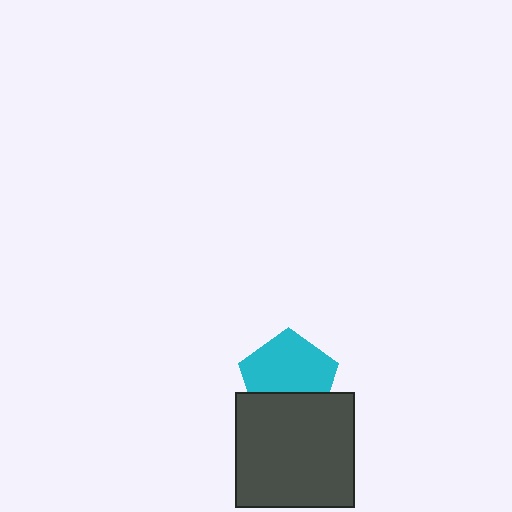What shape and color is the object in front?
The object in front is a dark gray rectangle.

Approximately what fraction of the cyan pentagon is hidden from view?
Roughly 34% of the cyan pentagon is hidden behind the dark gray rectangle.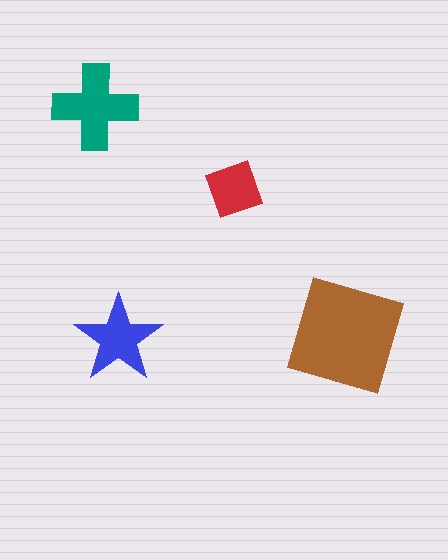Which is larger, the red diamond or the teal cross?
The teal cross.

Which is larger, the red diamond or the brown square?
The brown square.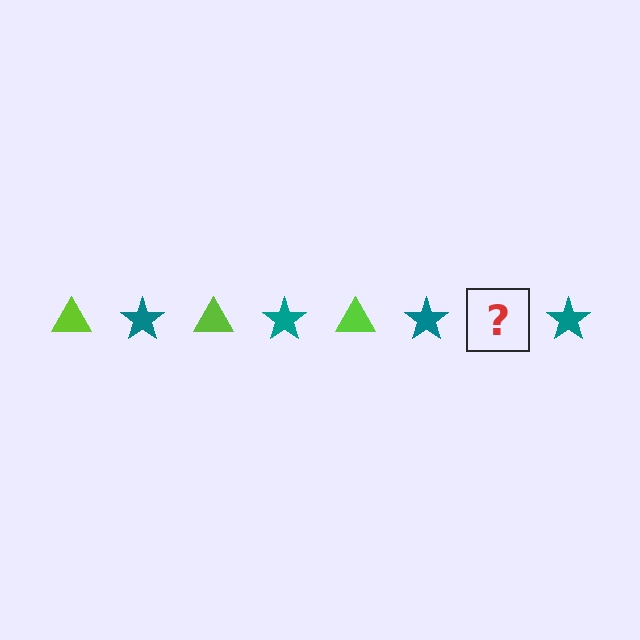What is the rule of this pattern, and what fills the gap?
The rule is that the pattern alternates between lime triangle and teal star. The gap should be filled with a lime triangle.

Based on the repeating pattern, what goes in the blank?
The blank should be a lime triangle.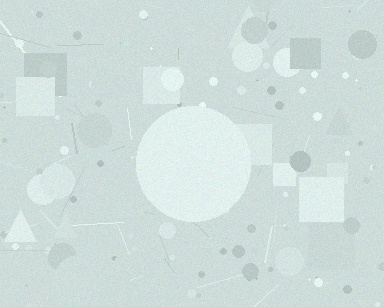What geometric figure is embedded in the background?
A circle is embedded in the background.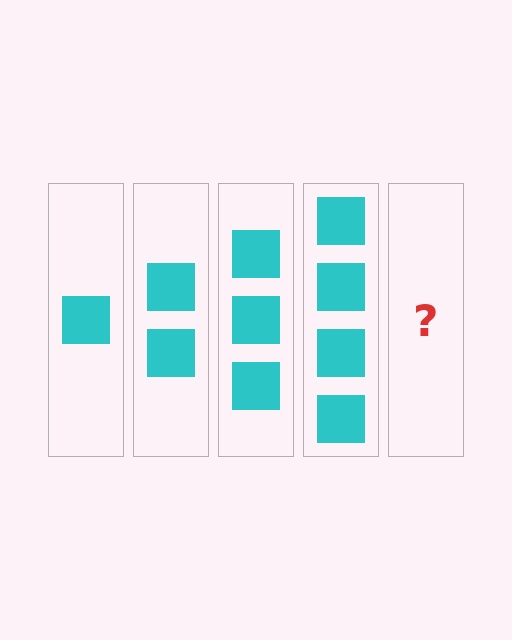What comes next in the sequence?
The next element should be 5 squares.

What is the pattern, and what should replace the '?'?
The pattern is that each step adds one more square. The '?' should be 5 squares.